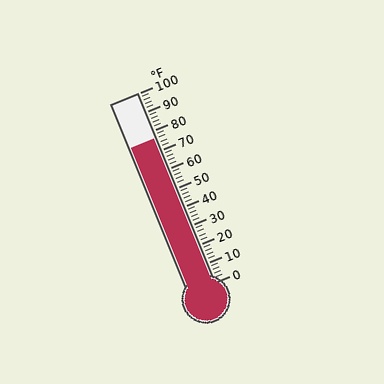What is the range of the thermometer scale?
The thermometer scale ranges from 0°F to 100°F.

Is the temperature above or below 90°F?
The temperature is below 90°F.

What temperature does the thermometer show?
The thermometer shows approximately 76°F.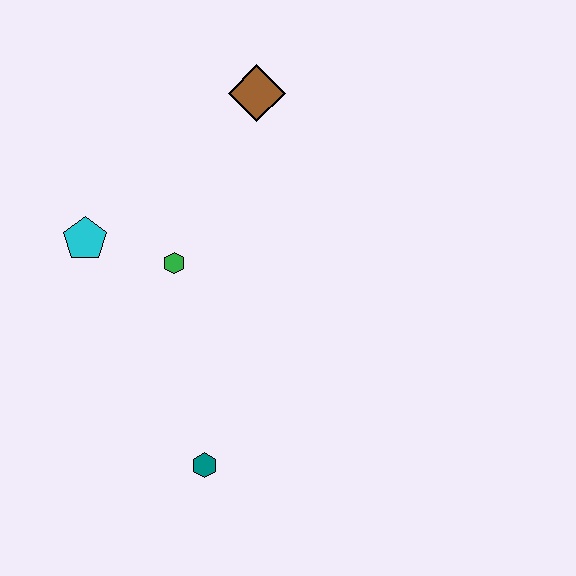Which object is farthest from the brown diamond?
The teal hexagon is farthest from the brown diamond.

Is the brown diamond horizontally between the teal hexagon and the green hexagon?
No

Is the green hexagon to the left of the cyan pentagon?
No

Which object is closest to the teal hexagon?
The green hexagon is closest to the teal hexagon.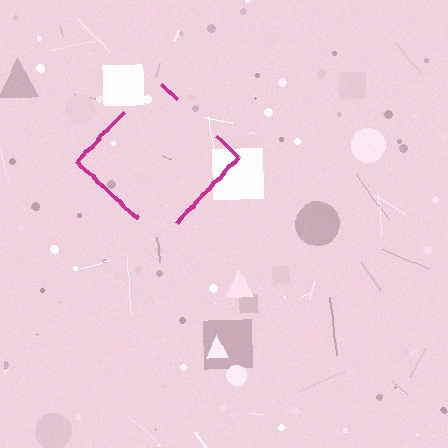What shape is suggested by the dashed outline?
The dashed outline suggests a diamond.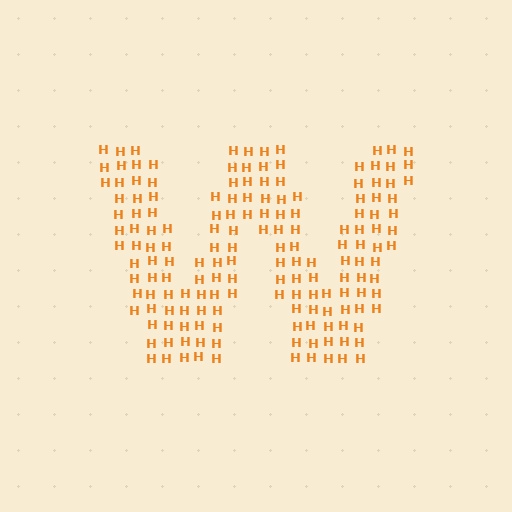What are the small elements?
The small elements are letter H's.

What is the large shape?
The large shape is the letter W.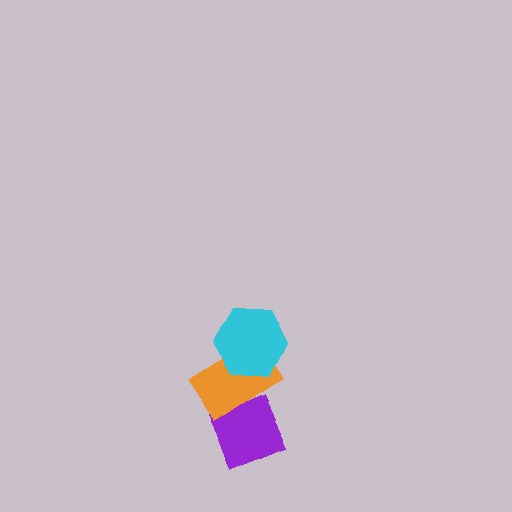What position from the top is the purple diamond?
The purple diamond is 3rd from the top.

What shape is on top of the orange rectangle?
The cyan hexagon is on top of the orange rectangle.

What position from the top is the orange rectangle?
The orange rectangle is 2nd from the top.